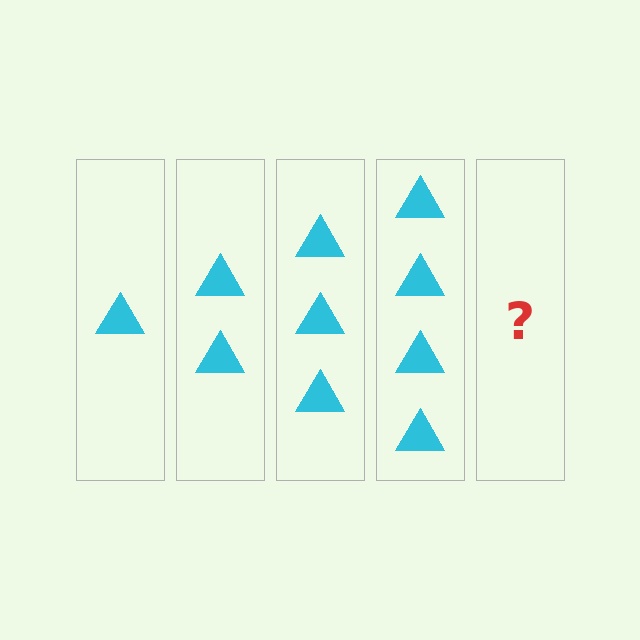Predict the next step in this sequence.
The next step is 5 triangles.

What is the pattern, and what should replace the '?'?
The pattern is that each step adds one more triangle. The '?' should be 5 triangles.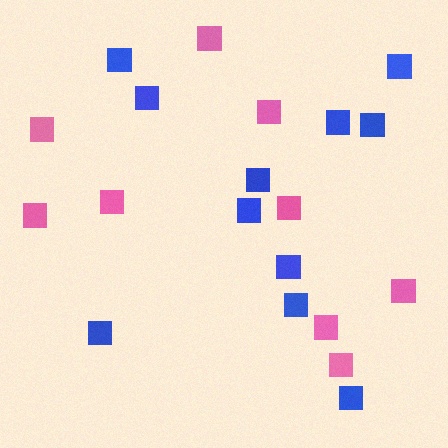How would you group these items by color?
There are 2 groups: one group of pink squares (9) and one group of blue squares (11).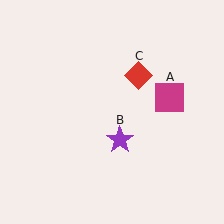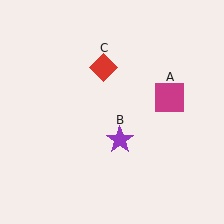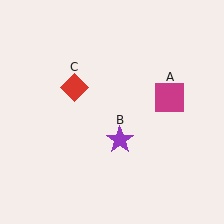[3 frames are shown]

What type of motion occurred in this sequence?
The red diamond (object C) rotated counterclockwise around the center of the scene.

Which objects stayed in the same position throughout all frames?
Magenta square (object A) and purple star (object B) remained stationary.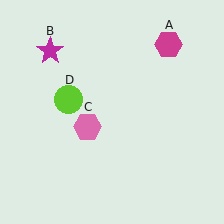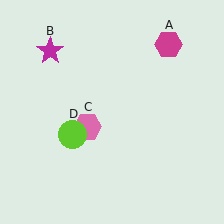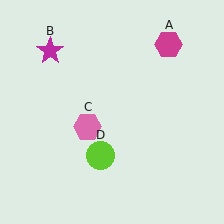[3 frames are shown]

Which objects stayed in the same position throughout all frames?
Magenta hexagon (object A) and magenta star (object B) and pink hexagon (object C) remained stationary.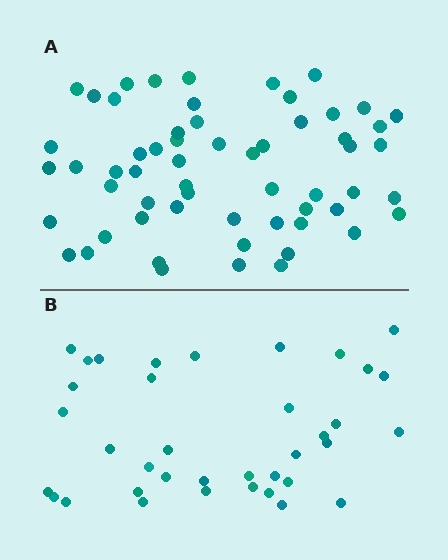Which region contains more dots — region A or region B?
Region A (the top region) has more dots.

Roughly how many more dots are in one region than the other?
Region A has approximately 20 more dots than region B.